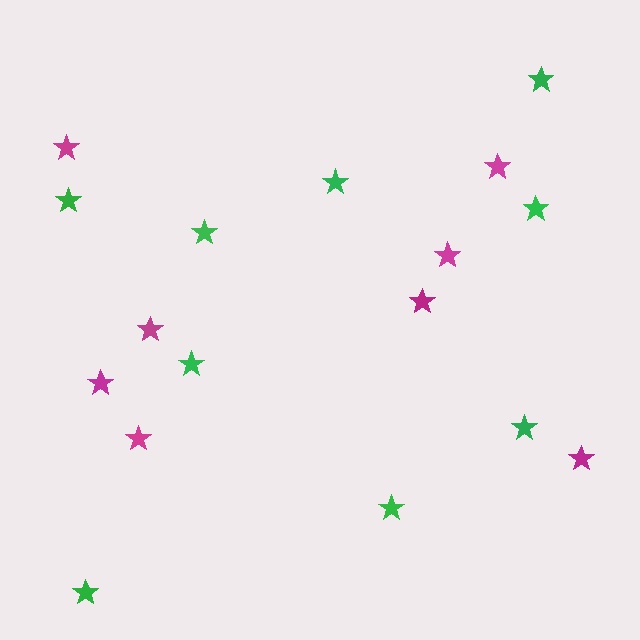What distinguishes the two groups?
There are 2 groups: one group of magenta stars (8) and one group of green stars (9).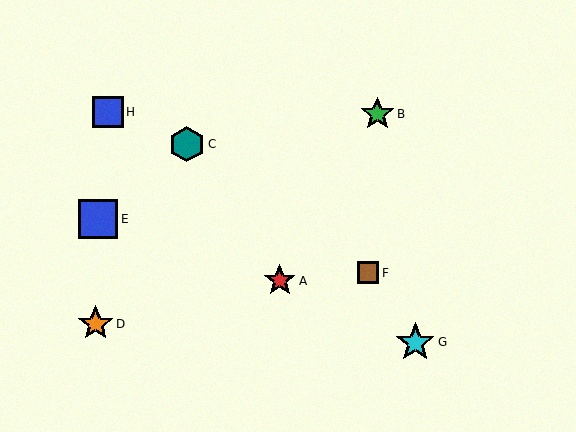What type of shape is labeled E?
Shape E is a blue square.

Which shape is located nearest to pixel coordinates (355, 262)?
The brown square (labeled F) at (368, 273) is nearest to that location.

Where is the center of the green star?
The center of the green star is at (377, 114).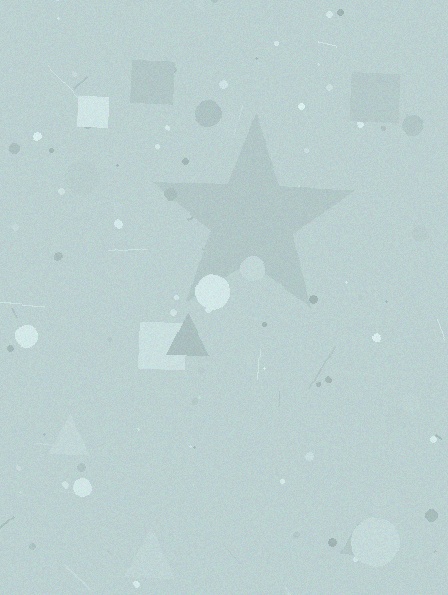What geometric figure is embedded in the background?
A star is embedded in the background.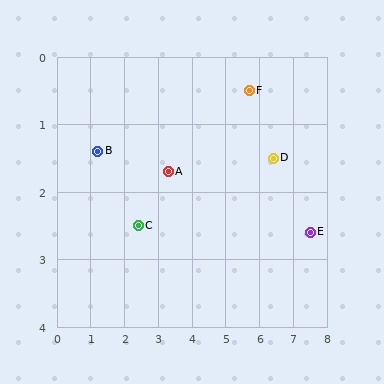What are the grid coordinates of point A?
Point A is at approximately (3.3, 1.7).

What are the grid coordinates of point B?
Point B is at approximately (1.2, 1.4).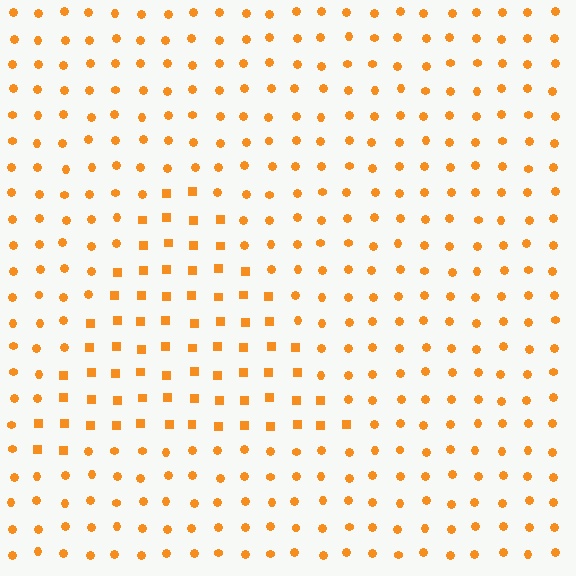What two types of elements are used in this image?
The image uses squares inside the triangle region and circles outside it.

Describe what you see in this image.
The image is filled with small orange elements arranged in a uniform grid. A triangle-shaped region contains squares, while the surrounding area contains circles. The boundary is defined purely by the change in element shape.